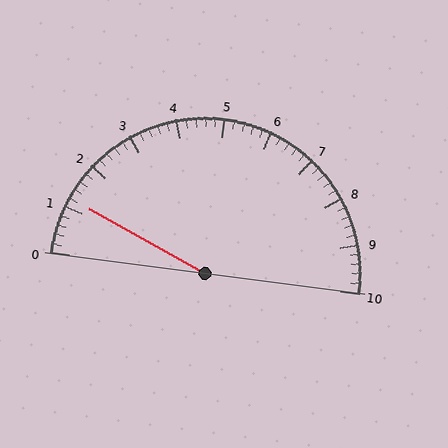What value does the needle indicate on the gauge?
The needle indicates approximately 1.2.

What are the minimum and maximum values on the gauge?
The gauge ranges from 0 to 10.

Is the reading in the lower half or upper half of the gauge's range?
The reading is in the lower half of the range (0 to 10).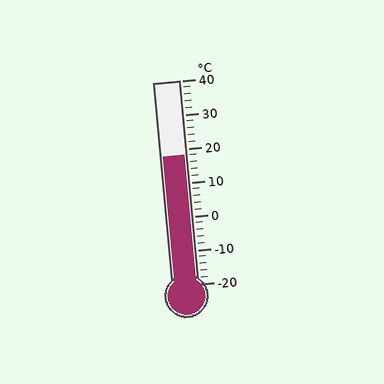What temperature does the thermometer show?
The thermometer shows approximately 18°C.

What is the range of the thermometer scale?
The thermometer scale ranges from -20°C to 40°C.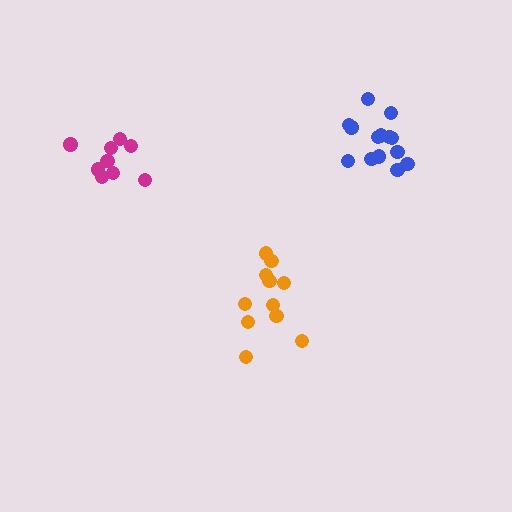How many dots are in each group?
Group 1: 11 dots, Group 2: 9 dots, Group 3: 14 dots (34 total).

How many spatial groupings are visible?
There are 3 spatial groupings.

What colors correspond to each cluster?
The clusters are colored: orange, magenta, blue.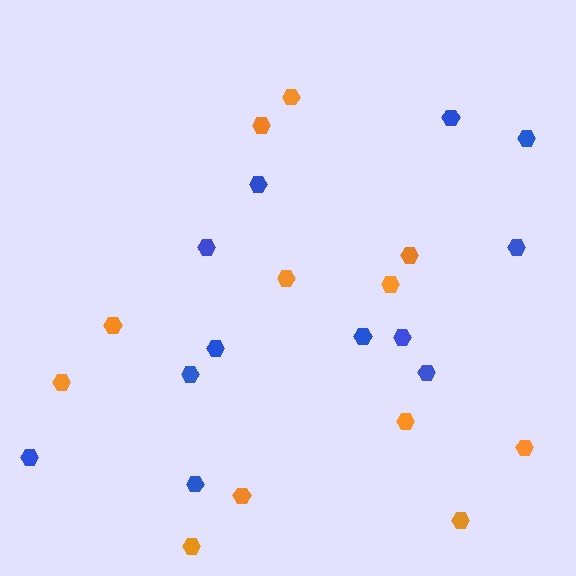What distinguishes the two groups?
There are 2 groups: one group of orange hexagons (12) and one group of blue hexagons (12).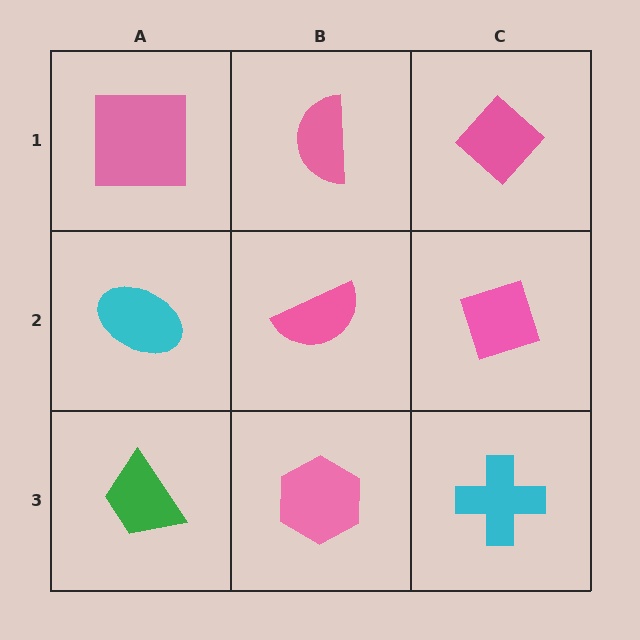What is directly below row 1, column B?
A pink semicircle.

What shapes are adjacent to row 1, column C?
A pink diamond (row 2, column C), a pink semicircle (row 1, column B).